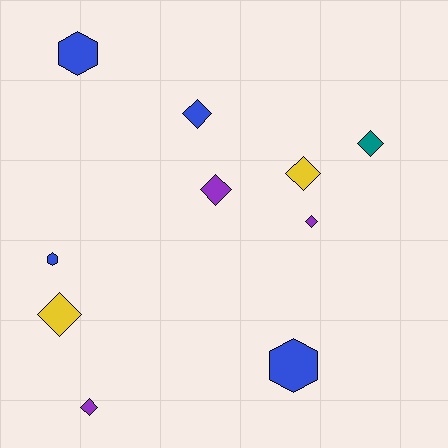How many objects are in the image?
There are 10 objects.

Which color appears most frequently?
Blue, with 4 objects.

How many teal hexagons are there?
There are no teal hexagons.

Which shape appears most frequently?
Diamond, with 7 objects.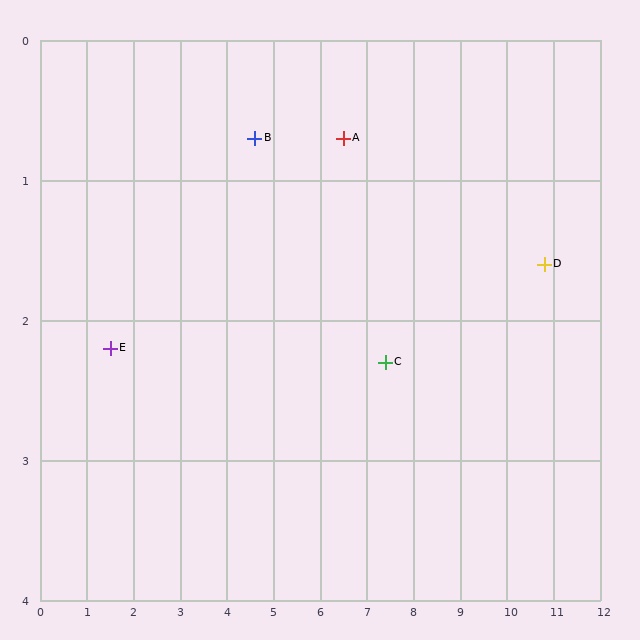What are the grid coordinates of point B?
Point B is at approximately (4.6, 0.7).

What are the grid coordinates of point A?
Point A is at approximately (6.5, 0.7).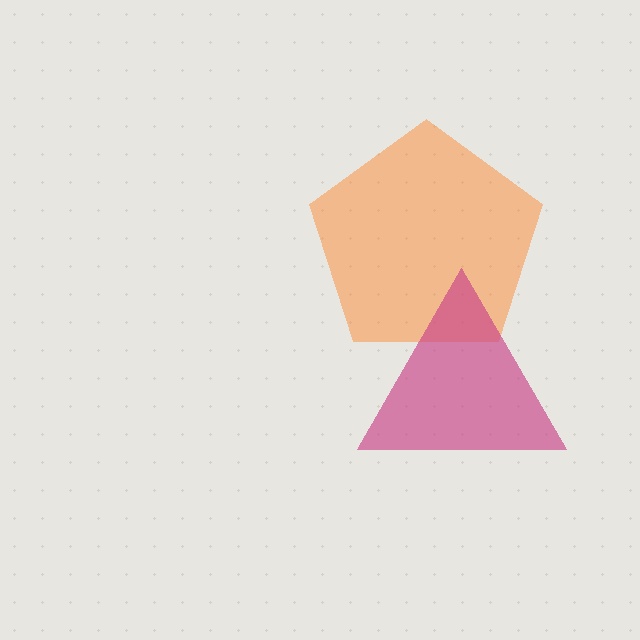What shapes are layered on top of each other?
The layered shapes are: an orange pentagon, a magenta triangle.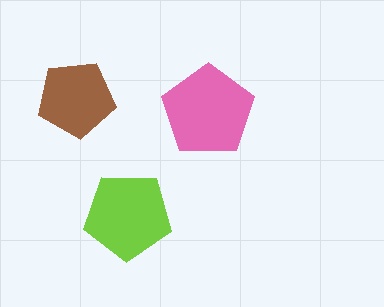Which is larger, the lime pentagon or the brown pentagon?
The lime one.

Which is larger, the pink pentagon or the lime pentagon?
The pink one.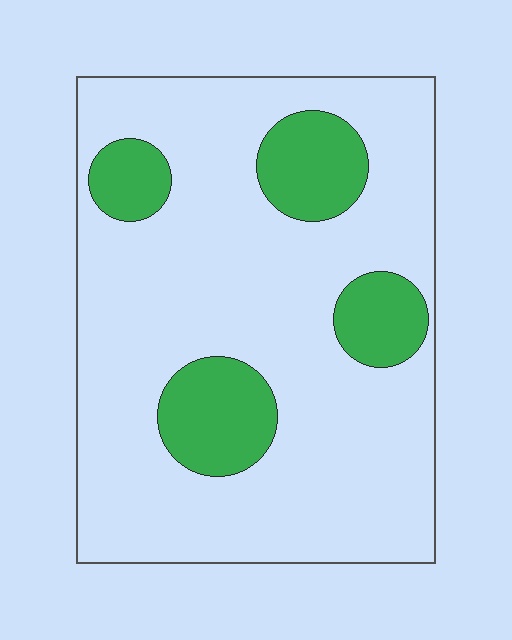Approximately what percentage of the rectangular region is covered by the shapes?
Approximately 20%.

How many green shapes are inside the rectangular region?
4.